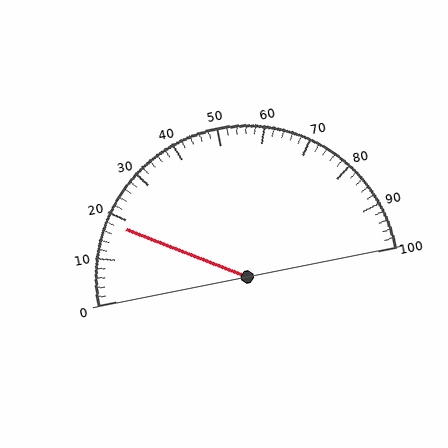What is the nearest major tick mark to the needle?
The nearest major tick mark is 20.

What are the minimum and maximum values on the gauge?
The gauge ranges from 0 to 100.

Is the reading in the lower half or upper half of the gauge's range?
The reading is in the lower half of the range (0 to 100).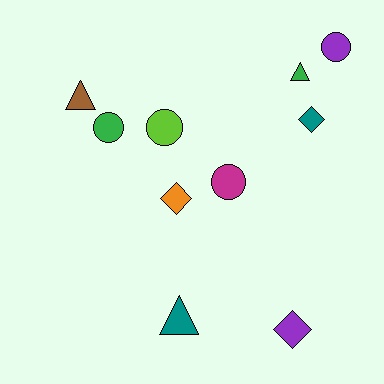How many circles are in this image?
There are 4 circles.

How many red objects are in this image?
There are no red objects.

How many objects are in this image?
There are 10 objects.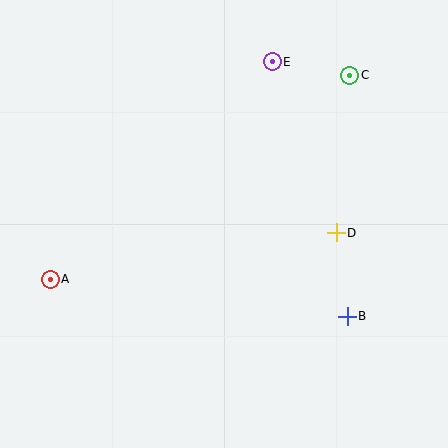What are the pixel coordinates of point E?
Point E is at (272, 62).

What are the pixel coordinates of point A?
Point A is at (50, 279).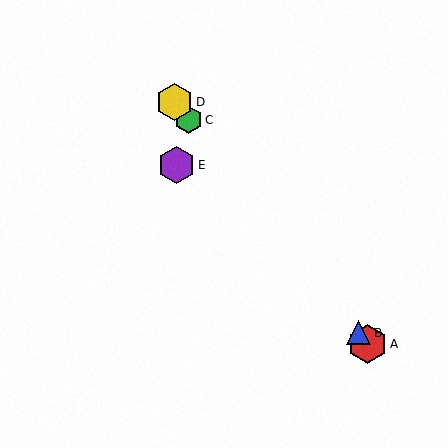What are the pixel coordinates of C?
Object C is at (188, 120).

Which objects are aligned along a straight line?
Objects A, B, C, D are aligned along a straight line.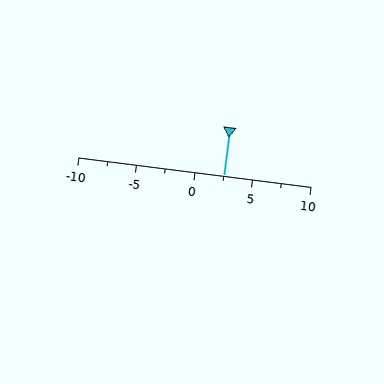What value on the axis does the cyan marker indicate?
The marker indicates approximately 2.5.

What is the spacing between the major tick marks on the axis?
The major ticks are spaced 5 apart.